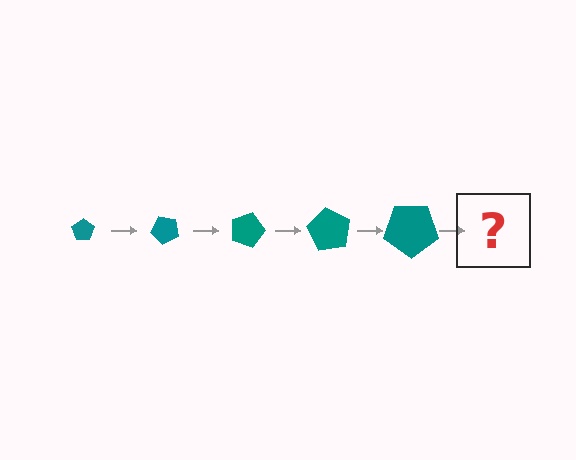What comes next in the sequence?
The next element should be a pentagon, larger than the previous one and rotated 225 degrees from the start.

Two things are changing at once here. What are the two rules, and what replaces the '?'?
The two rules are that the pentagon grows larger each step and it rotates 45 degrees each step. The '?' should be a pentagon, larger than the previous one and rotated 225 degrees from the start.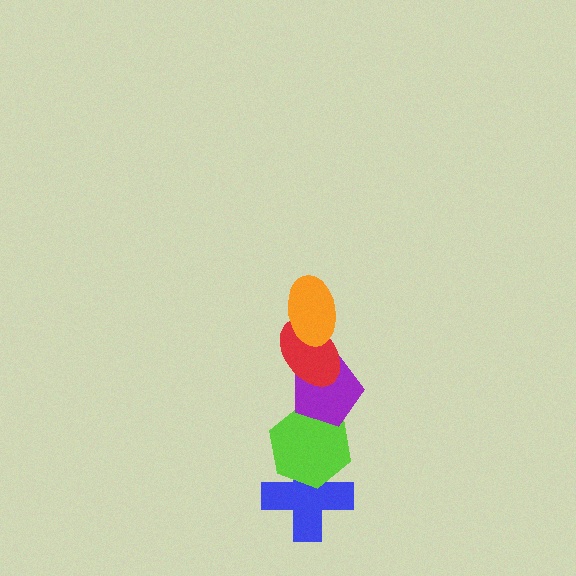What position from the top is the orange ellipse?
The orange ellipse is 1st from the top.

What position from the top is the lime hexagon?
The lime hexagon is 4th from the top.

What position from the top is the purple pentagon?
The purple pentagon is 3rd from the top.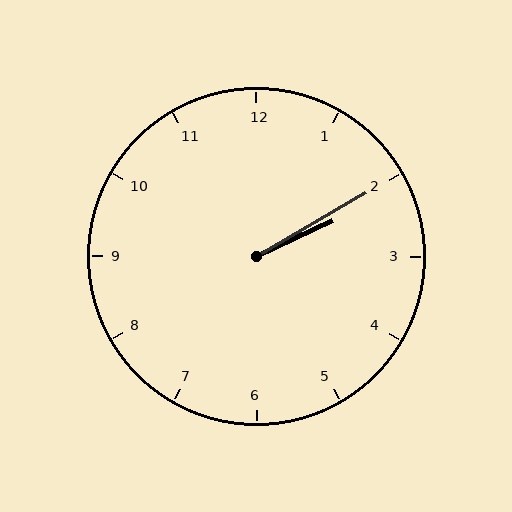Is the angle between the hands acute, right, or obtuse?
It is acute.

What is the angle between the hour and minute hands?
Approximately 5 degrees.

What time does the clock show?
2:10.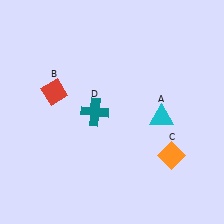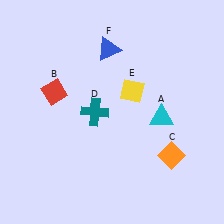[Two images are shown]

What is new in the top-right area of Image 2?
A yellow diamond (E) was added in the top-right area of Image 2.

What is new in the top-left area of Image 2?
A blue triangle (F) was added in the top-left area of Image 2.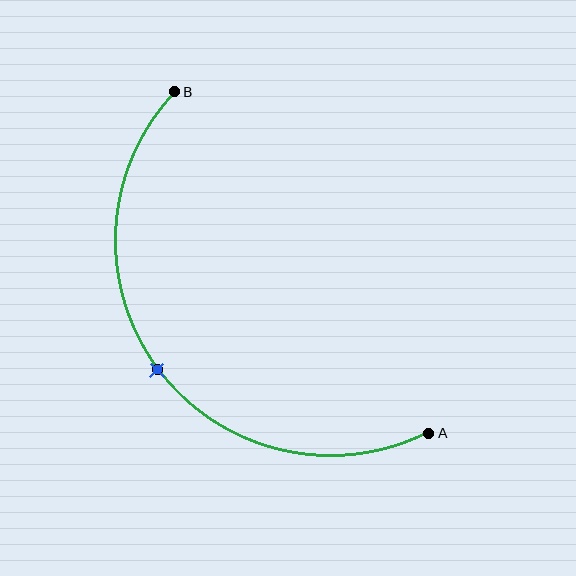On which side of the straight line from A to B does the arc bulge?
The arc bulges below and to the left of the straight line connecting A and B.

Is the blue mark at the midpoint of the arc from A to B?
Yes. The blue mark lies on the arc at equal arc-length from both A and B — it is the arc midpoint.